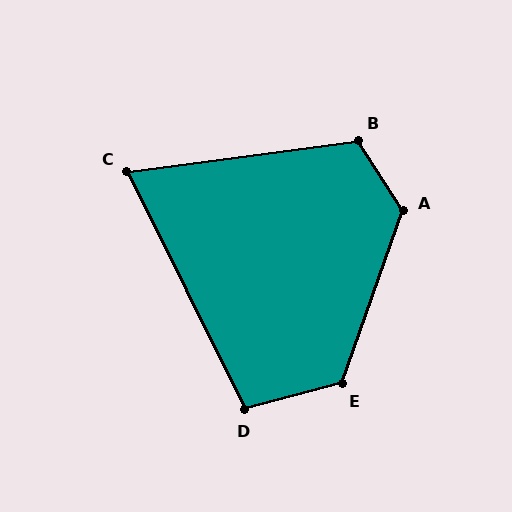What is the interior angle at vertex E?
Approximately 124 degrees (obtuse).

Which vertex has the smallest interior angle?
C, at approximately 71 degrees.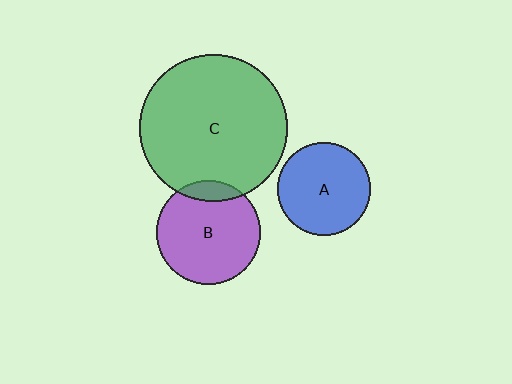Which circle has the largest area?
Circle C (green).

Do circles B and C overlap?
Yes.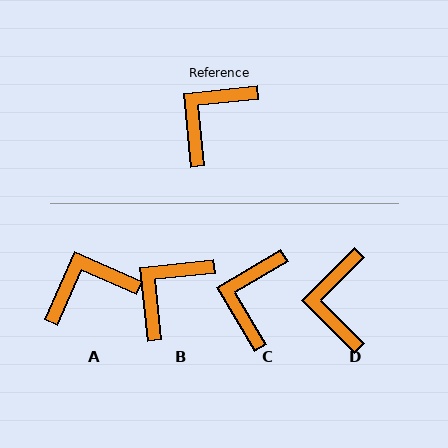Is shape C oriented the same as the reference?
No, it is off by about 24 degrees.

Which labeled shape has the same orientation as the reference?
B.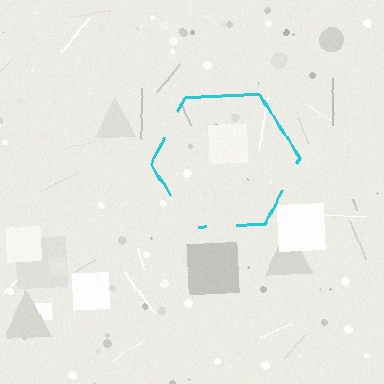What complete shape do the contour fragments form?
The contour fragments form a hexagon.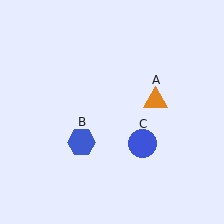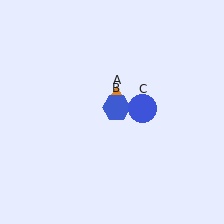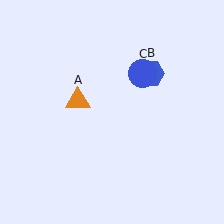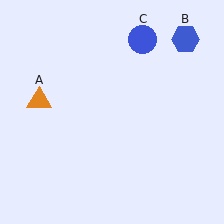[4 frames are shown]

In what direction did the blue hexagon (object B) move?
The blue hexagon (object B) moved up and to the right.